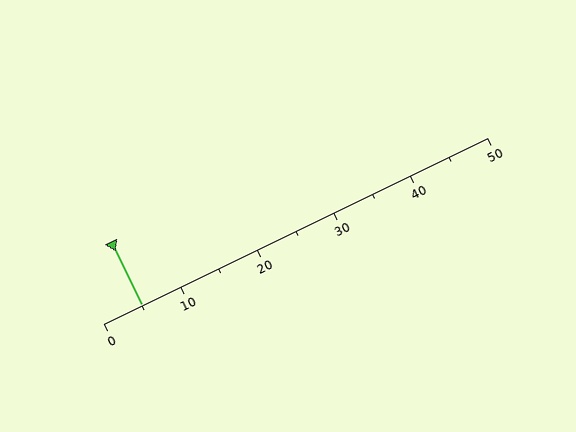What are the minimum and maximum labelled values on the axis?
The axis runs from 0 to 50.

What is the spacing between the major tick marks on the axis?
The major ticks are spaced 10 apart.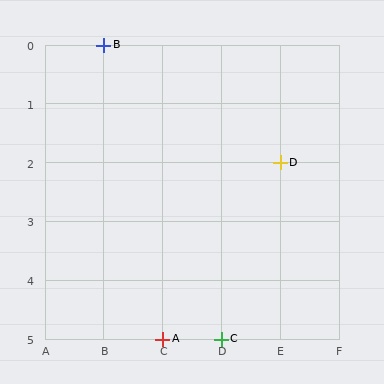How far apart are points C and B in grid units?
Points C and B are 2 columns and 5 rows apart (about 5.4 grid units diagonally).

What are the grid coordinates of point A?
Point A is at grid coordinates (C, 5).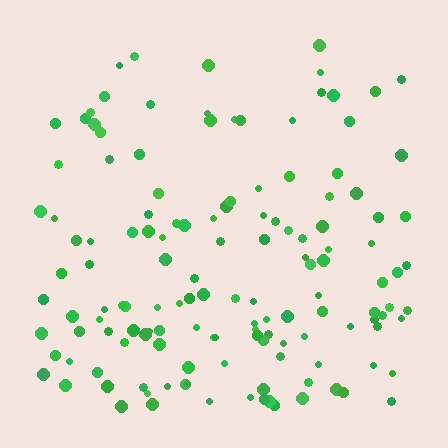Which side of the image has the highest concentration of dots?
The bottom.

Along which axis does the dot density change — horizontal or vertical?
Vertical.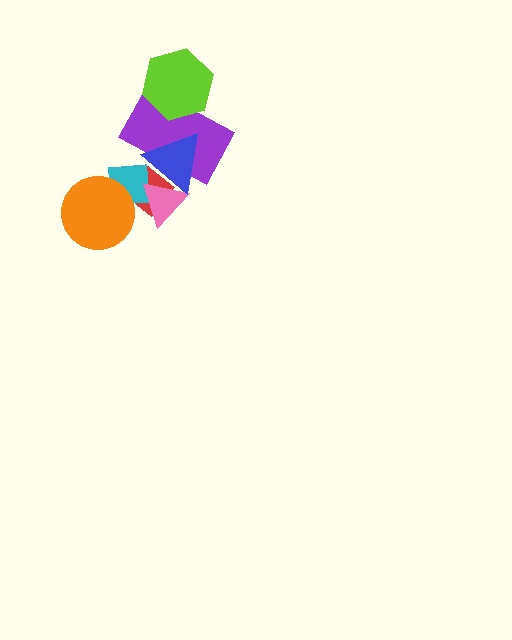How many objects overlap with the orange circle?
2 objects overlap with the orange circle.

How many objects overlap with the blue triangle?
4 objects overlap with the blue triangle.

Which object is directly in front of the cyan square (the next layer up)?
The pink triangle is directly in front of the cyan square.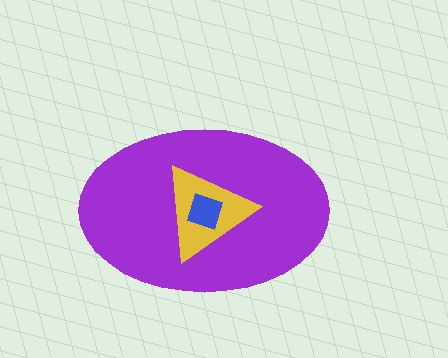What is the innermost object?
The blue square.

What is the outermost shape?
The purple ellipse.